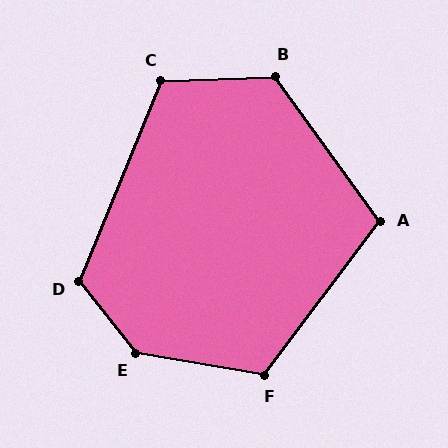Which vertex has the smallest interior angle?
A, at approximately 107 degrees.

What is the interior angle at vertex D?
Approximately 119 degrees (obtuse).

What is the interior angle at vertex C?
Approximately 115 degrees (obtuse).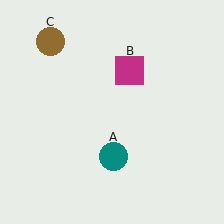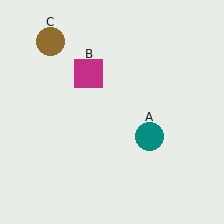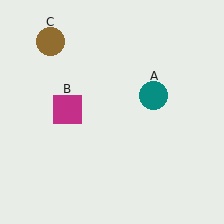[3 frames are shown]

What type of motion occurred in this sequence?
The teal circle (object A), magenta square (object B) rotated counterclockwise around the center of the scene.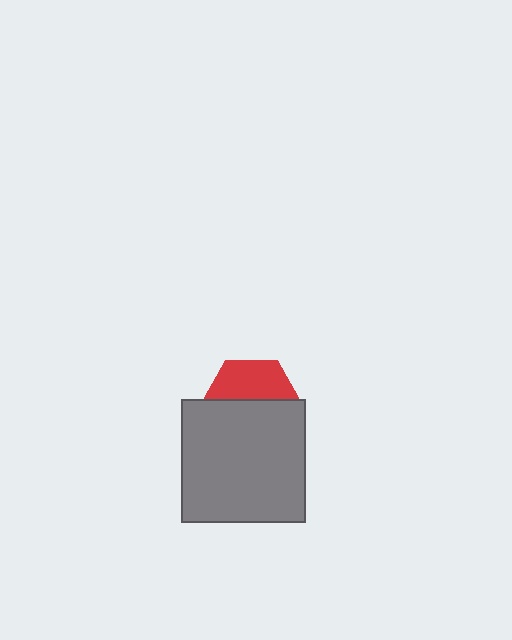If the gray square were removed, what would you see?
You would see the complete red hexagon.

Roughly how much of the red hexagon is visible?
A small part of it is visible (roughly 41%).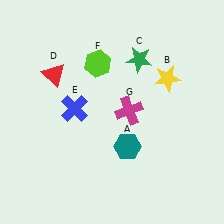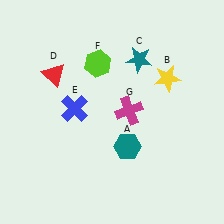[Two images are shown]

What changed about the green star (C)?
In Image 1, C is green. In Image 2, it changed to teal.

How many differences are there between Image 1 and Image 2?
There is 1 difference between the two images.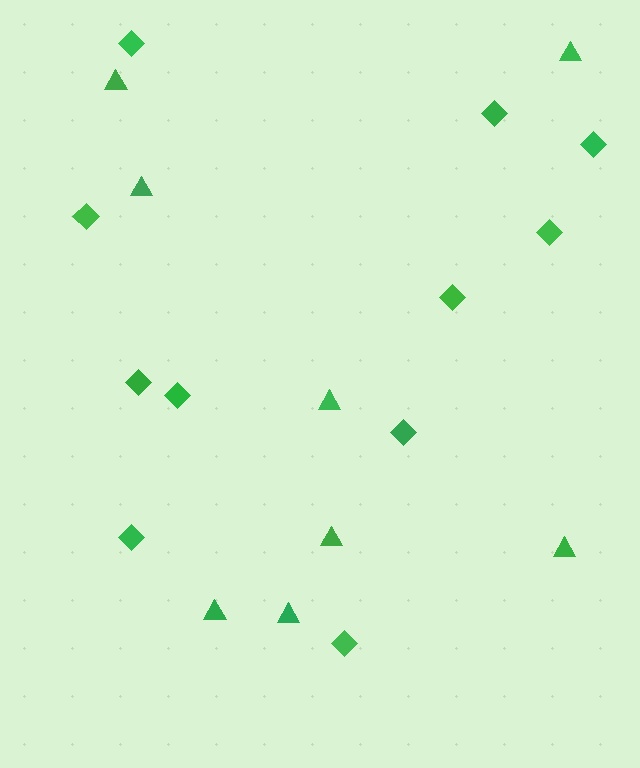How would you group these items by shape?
There are 2 groups: one group of diamonds (11) and one group of triangles (8).